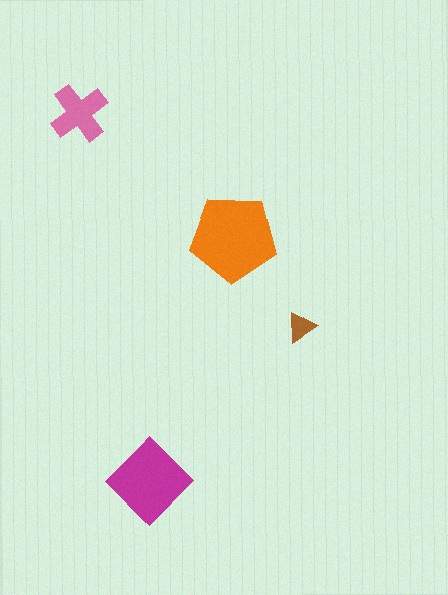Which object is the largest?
The orange pentagon.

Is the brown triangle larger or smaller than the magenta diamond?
Smaller.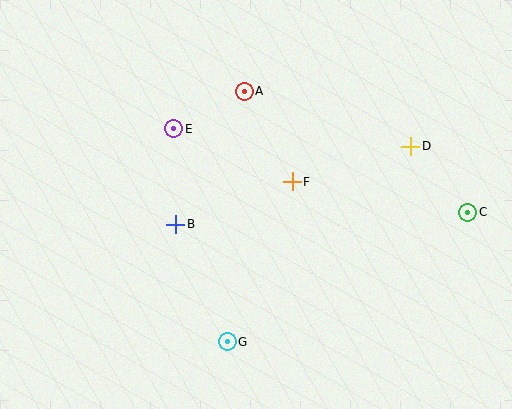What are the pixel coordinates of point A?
Point A is at (244, 91).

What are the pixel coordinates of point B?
Point B is at (176, 224).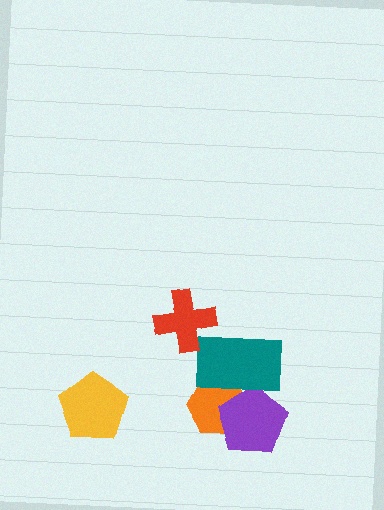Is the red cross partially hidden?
No, no other shape covers it.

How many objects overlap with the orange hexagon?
2 objects overlap with the orange hexagon.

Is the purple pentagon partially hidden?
Yes, it is partially covered by another shape.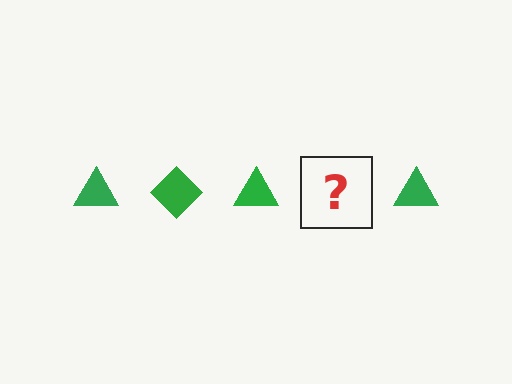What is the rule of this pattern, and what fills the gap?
The rule is that the pattern cycles through triangle, diamond shapes in green. The gap should be filled with a green diamond.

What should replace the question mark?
The question mark should be replaced with a green diamond.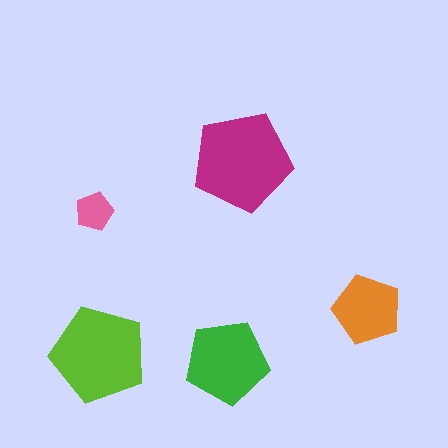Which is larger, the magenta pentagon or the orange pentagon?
The magenta one.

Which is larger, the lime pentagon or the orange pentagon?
The lime one.